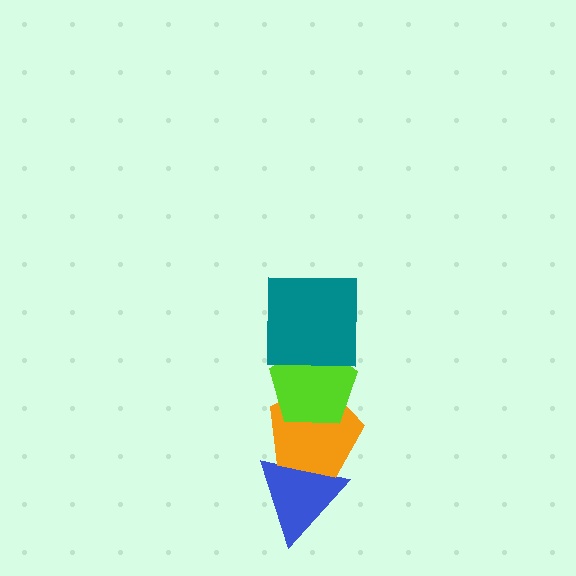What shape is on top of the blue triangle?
The orange pentagon is on top of the blue triangle.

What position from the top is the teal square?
The teal square is 1st from the top.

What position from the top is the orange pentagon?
The orange pentagon is 3rd from the top.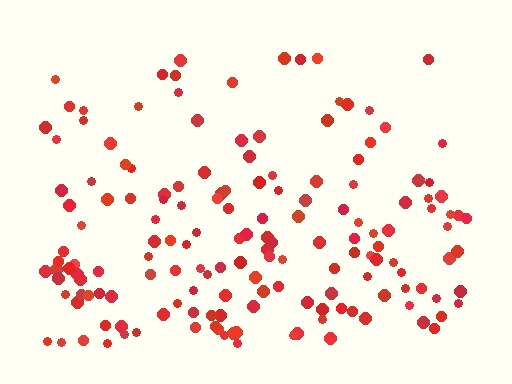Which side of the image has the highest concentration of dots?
The bottom.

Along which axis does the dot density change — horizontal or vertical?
Vertical.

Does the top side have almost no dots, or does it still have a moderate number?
Still a moderate number, just noticeably fewer than the bottom.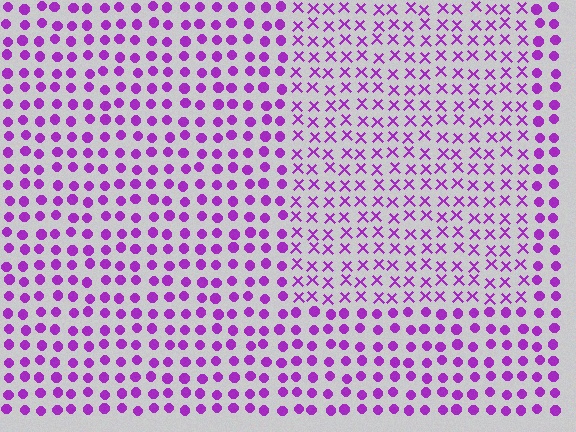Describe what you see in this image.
The image is filled with small purple elements arranged in a uniform grid. A rectangle-shaped region contains X marks, while the surrounding area contains circles. The boundary is defined purely by the change in element shape.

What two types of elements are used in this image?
The image uses X marks inside the rectangle region and circles outside it.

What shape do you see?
I see a rectangle.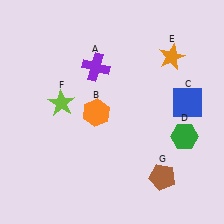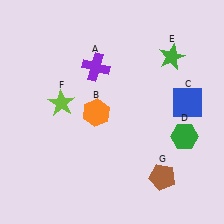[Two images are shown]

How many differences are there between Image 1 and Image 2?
There is 1 difference between the two images.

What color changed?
The star (E) changed from orange in Image 1 to green in Image 2.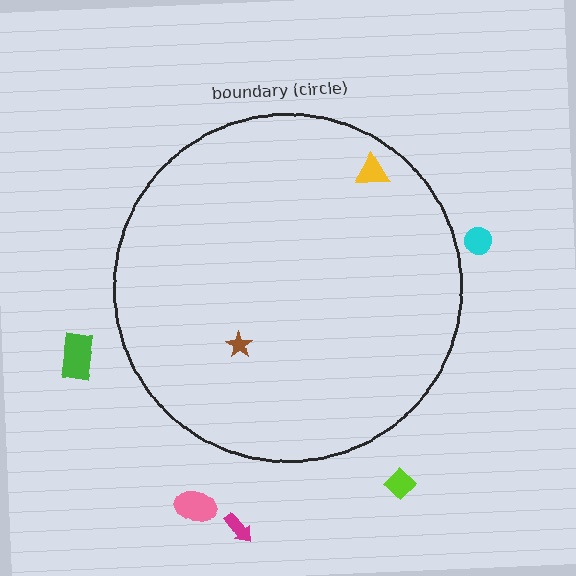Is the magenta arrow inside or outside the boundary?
Outside.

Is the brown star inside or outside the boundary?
Inside.